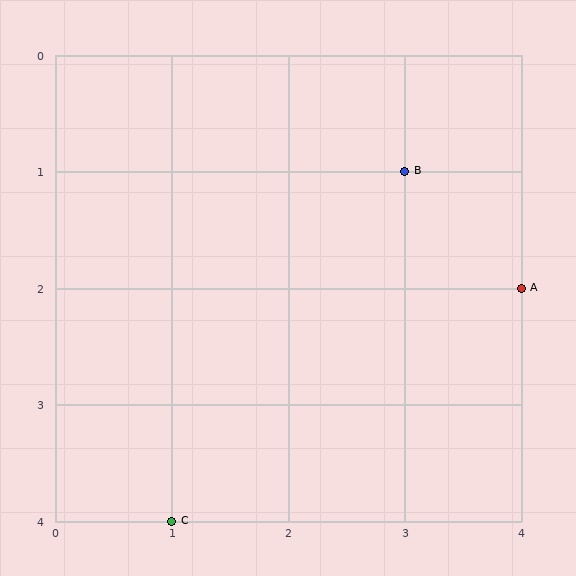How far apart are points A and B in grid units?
Points A and B are 1 column and 1 row apart (about 1.4 grid units diagonally).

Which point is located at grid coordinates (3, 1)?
Point B is at (3, 1).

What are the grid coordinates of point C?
Point C is at grid coordinates (1, 4).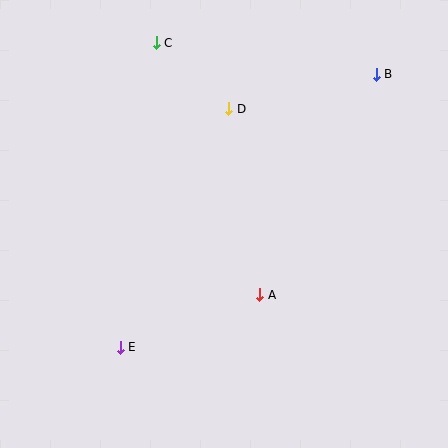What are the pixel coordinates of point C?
Point C is at (156, 43).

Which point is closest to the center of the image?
Point A at (260, 295) is closest to the center.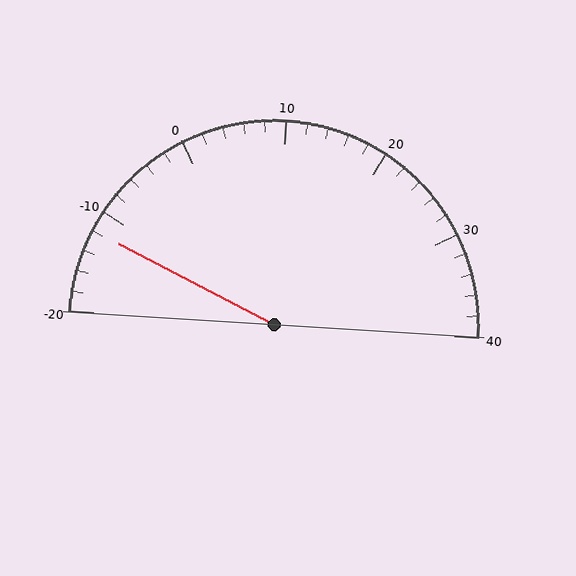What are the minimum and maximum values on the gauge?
The gauge ranges from -20 to 40.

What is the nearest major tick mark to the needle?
The nearest major tick mark is -10.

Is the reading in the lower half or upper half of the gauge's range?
The reading is in the lower half of the range (-20 to 40).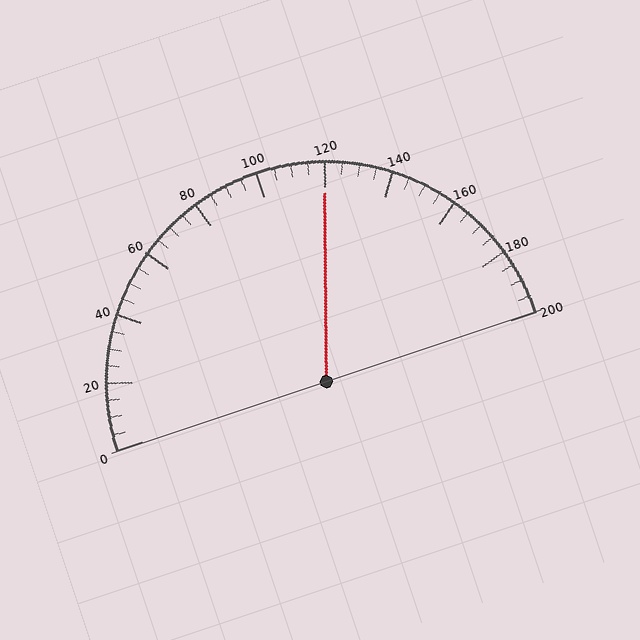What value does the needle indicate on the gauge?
The needle indicates approximately 120.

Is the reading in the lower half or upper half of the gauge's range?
The reading is in the upper half of the range (0 to 200).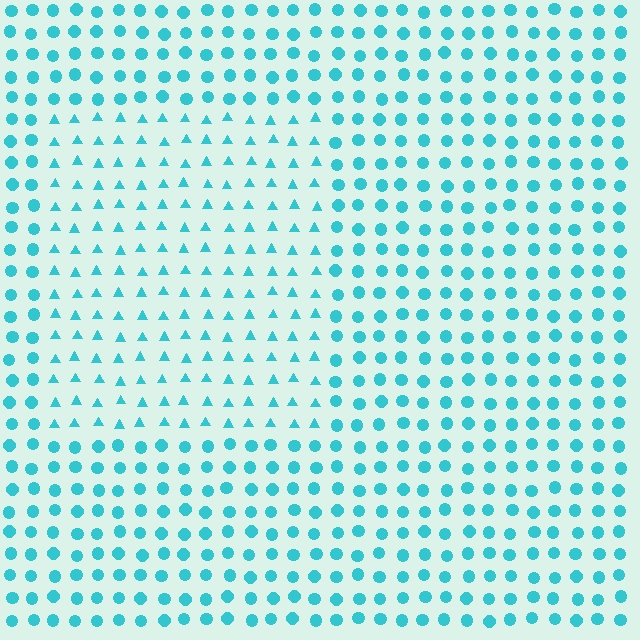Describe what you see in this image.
The image is filled with small cyan elements arranged in a uniform grid. A rectangle-shaped region contains triangles, while the surrounding area contains circles. The boundary is defined purely by the change in element shape.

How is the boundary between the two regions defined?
The boundary is defined by a change in element shape: triangles inside vs. circles outside. All elements share the same color and spacing.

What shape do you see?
I see a rectangle.